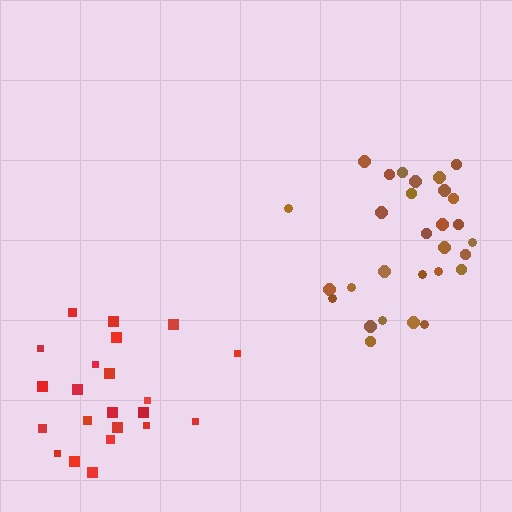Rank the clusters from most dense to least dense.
red, brown.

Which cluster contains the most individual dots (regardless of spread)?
Brown (29).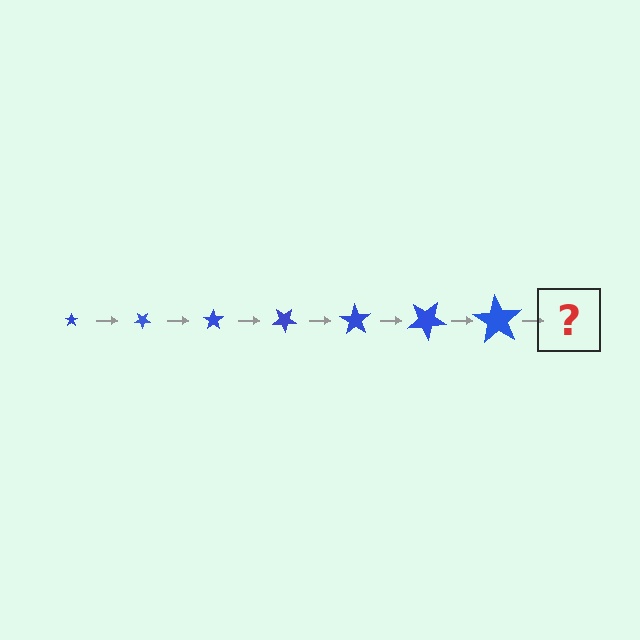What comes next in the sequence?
The next element should be a star, larger than the previous one and rotated 245 degrees from the start.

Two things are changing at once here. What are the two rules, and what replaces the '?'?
The two rules are that the star grows larger each step and it rotates 35 degrees each step. The '?' should be a star, larger than the previous one and rotated 245 degrees from the start.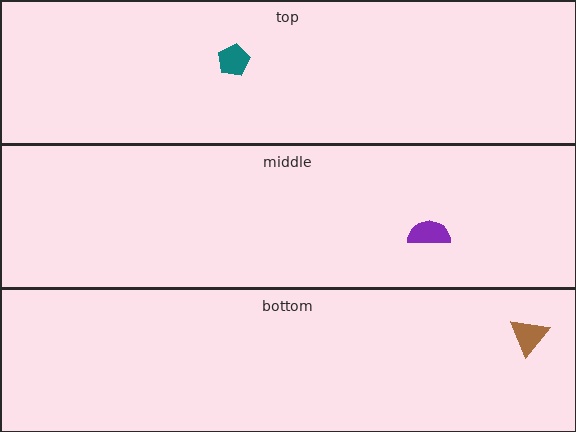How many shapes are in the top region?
1.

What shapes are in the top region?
The teal pentagon.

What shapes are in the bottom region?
The brown triangle.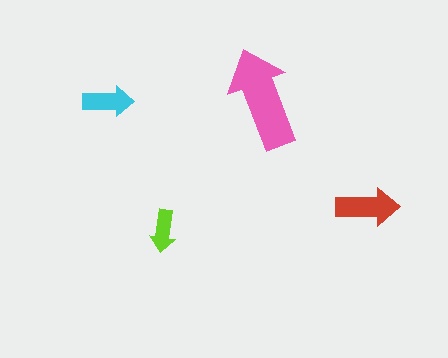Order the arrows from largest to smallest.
the pink one, the red one, the cyan one, the lime one.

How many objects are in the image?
There are 4 objects in the image.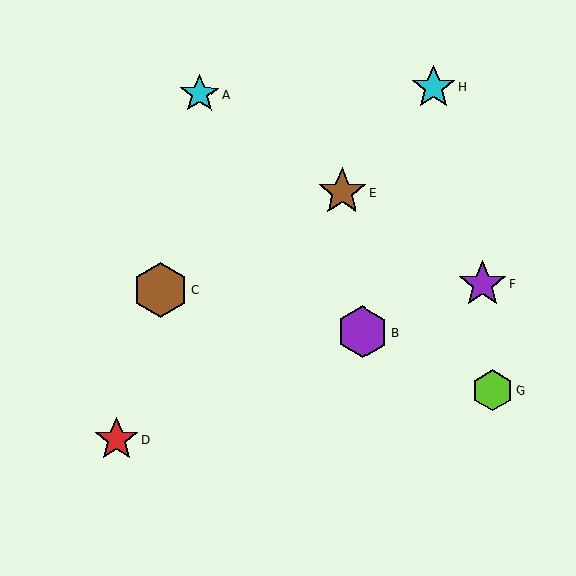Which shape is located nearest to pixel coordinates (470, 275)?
The purple star (labeled F) at (482, 284) is nearest to that location.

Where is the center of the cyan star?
The center of the cyan star is at (200, 94).